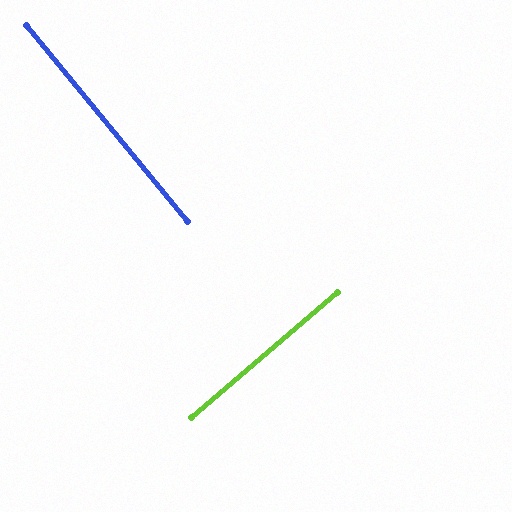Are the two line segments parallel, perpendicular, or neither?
Perpendicular — they meet at approximately 89°.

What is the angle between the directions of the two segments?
Approximately 89 degrees.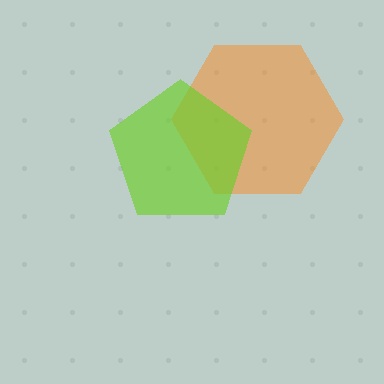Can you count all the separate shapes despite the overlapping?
Yes, there are 2 separate shapes.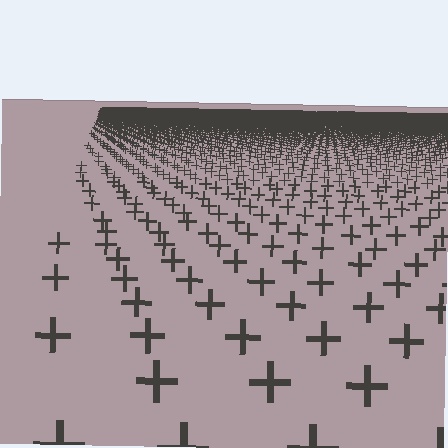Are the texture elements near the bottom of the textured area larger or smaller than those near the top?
Larger. Near the bottom, elements are closer to the viewer and appear at a bigger on-screen size.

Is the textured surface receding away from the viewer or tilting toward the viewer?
The surface is receding away from the viewer. Texture elements get smaller and denser toward the top.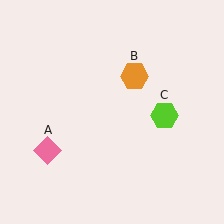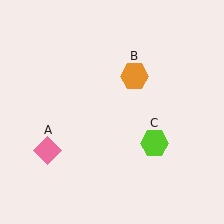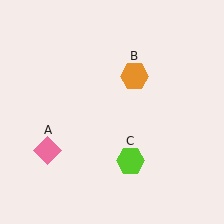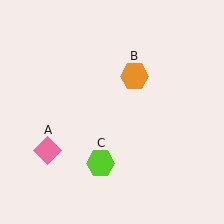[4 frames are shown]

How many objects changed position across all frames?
1 object changed position: lime hexagon (object C).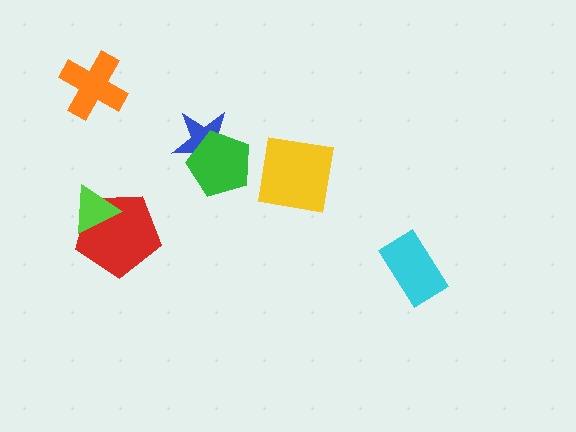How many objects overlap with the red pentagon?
1 object overlaps with the red pentagon.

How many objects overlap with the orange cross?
0 objects overlap with the orange cross.